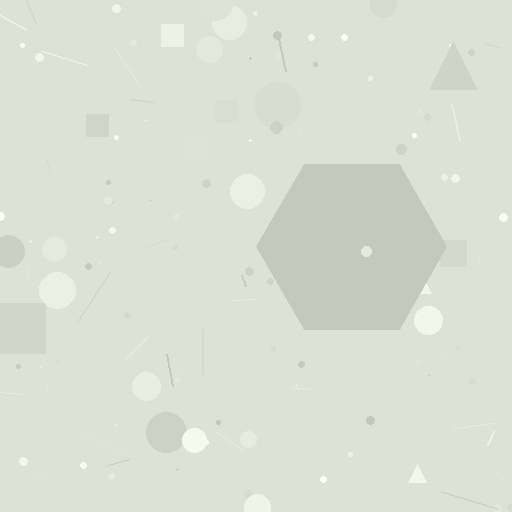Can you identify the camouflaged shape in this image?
The camouflaged shape is a hexagon.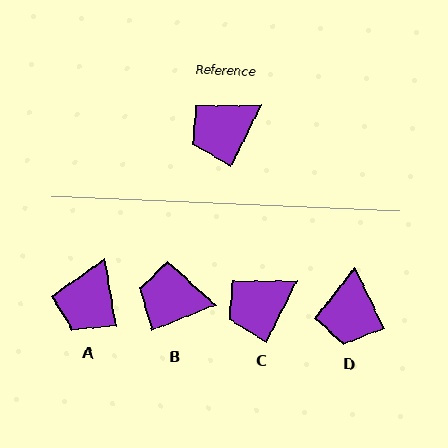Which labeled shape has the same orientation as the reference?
C.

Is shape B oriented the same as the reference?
No, it is off by about 42 degrees.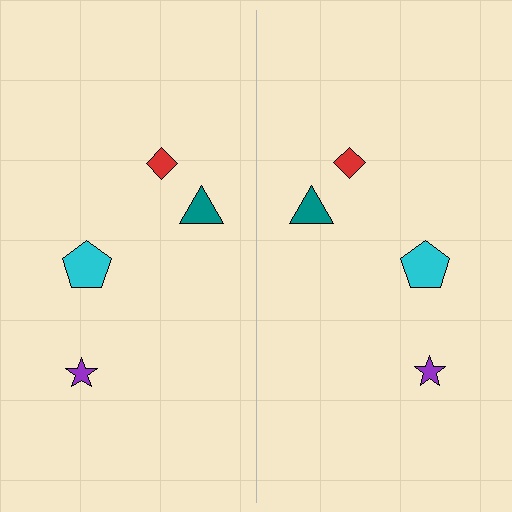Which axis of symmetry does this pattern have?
The pattern has a vertical axis of symmetry running through the center of the image.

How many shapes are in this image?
There are 8 shapes in this image.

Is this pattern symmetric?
Yes, this pattern has bilateral (reflection) symmetry.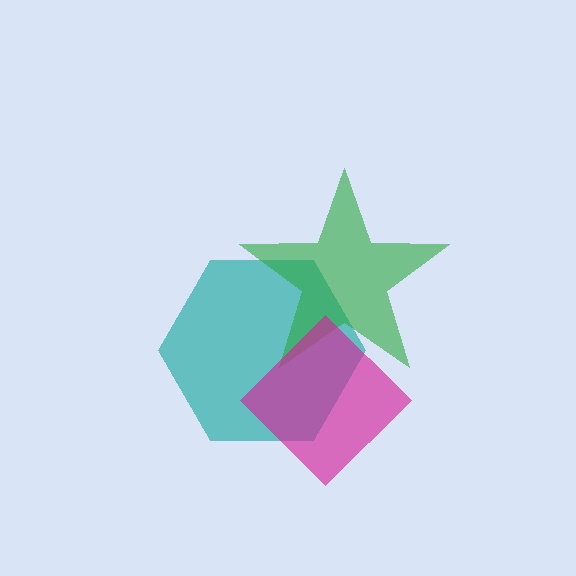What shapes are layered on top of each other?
The layered shapes are: a teal hexagon, a green star, a magenta diamond.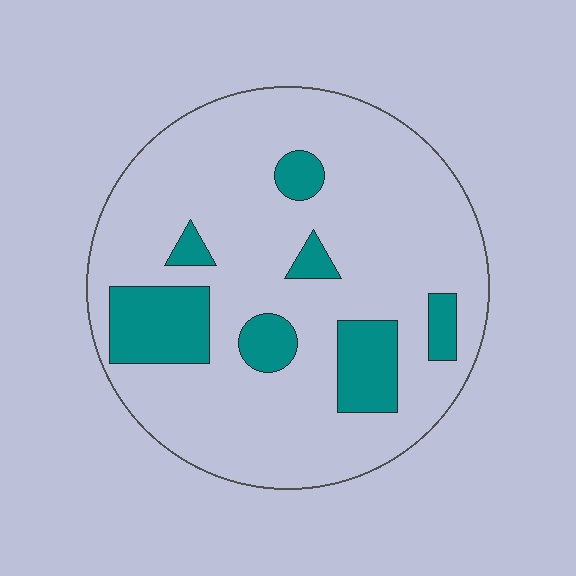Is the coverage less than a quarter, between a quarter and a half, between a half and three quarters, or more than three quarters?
Less than a quarter.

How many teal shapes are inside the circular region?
7.